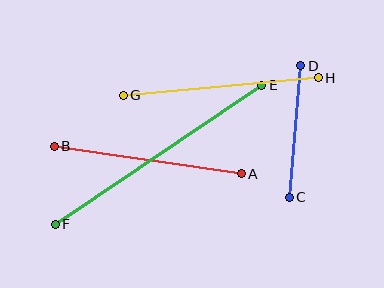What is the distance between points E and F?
The distance is approximately 249 pixels.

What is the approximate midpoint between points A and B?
The midpoint is at approximately (148, 160) pixels.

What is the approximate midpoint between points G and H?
The midpoint is at approximately (221, 87) pixels.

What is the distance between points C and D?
The distance is approximately 132 pixels.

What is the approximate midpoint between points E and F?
The midpoint is at approximately (159, 155) pixels.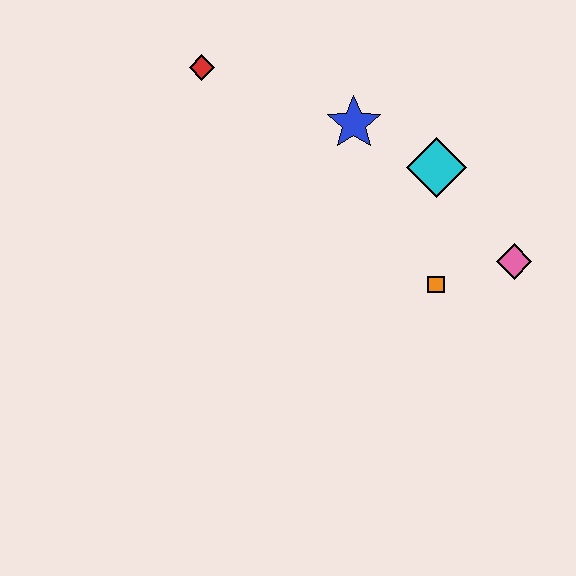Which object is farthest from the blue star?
The pink diamond is farthest from the blue star.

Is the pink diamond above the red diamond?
No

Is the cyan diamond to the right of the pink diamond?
No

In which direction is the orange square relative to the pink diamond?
The orange square is to the left of the pink diamond.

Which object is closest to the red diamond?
The blue star is closest to the red diamond.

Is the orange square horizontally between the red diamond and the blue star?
No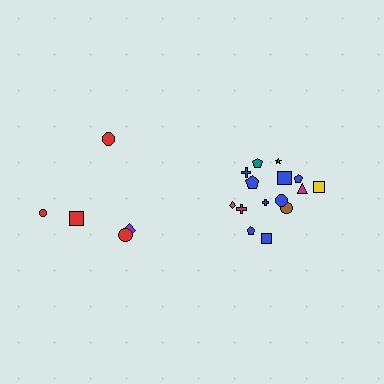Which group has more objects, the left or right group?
The right group.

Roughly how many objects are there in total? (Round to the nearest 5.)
Roughly 20 objects in total.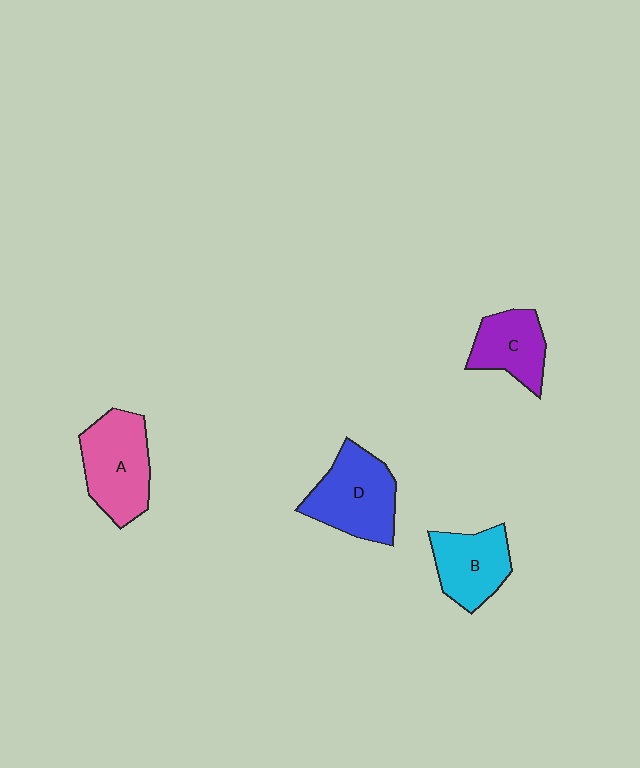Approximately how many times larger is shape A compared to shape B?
Approximately 1.3 times.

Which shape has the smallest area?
Shape C (purple).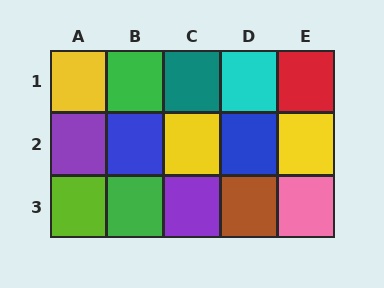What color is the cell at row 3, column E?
Pink.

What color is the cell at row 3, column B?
Green.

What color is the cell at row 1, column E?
Red.